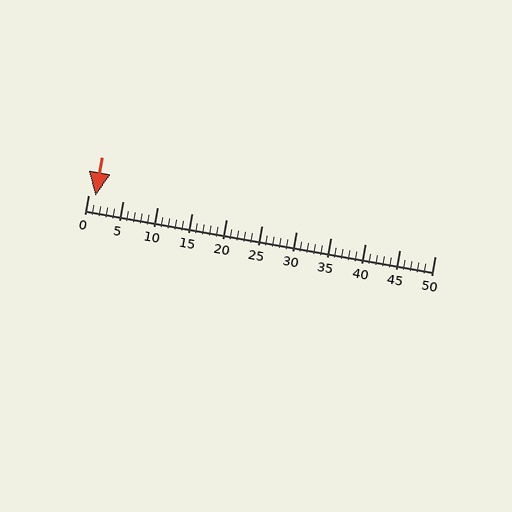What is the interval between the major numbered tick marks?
The major tick marks are spaced 5 units apart.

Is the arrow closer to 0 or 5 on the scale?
The arrow is closer to 0.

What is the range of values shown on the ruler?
The ruler shows values from 0 to 50.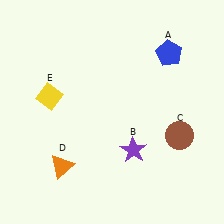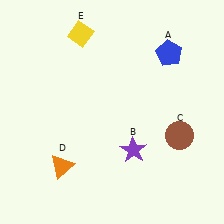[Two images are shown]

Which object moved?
The yellow diamond (E) moved up.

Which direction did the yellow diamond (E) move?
The yellow diamond (E) moved up.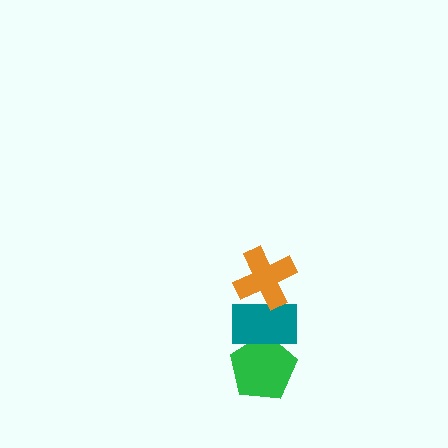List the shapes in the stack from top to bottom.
From top to bottom: the orange cross, the teal rectangle, the green pentagon.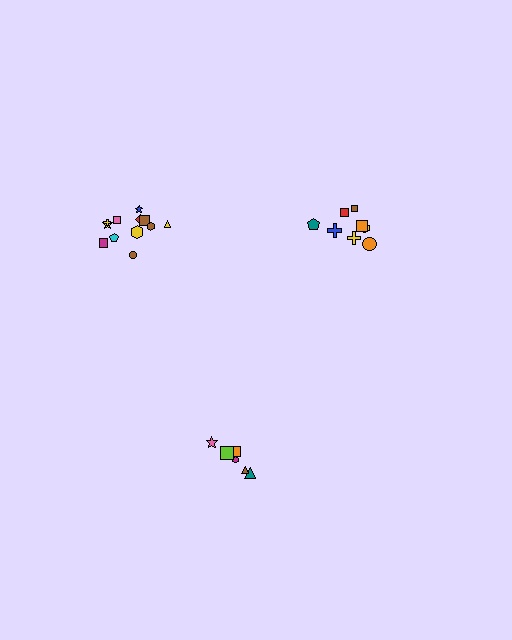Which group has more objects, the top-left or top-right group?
The top-left group.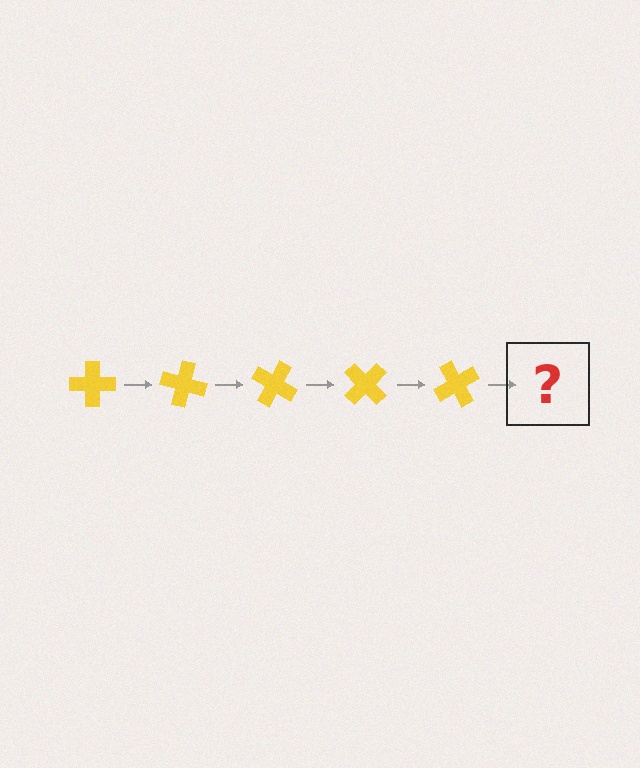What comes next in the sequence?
The next element should be a yellow cross rotated 75 degrees.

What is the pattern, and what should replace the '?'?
The pattern is that the cross rotates 15 degrees each step. The '?' should be a yellow cross rotated 75 degrees.